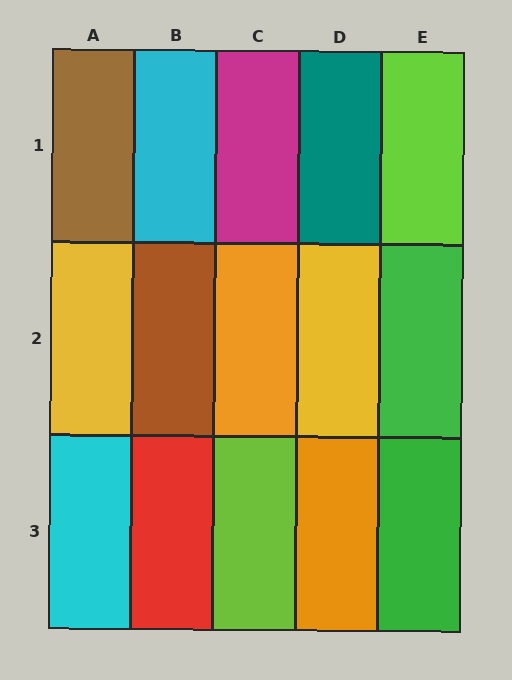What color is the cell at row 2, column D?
Yellow.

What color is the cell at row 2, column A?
Yellow.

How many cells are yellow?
2 cells are yellow.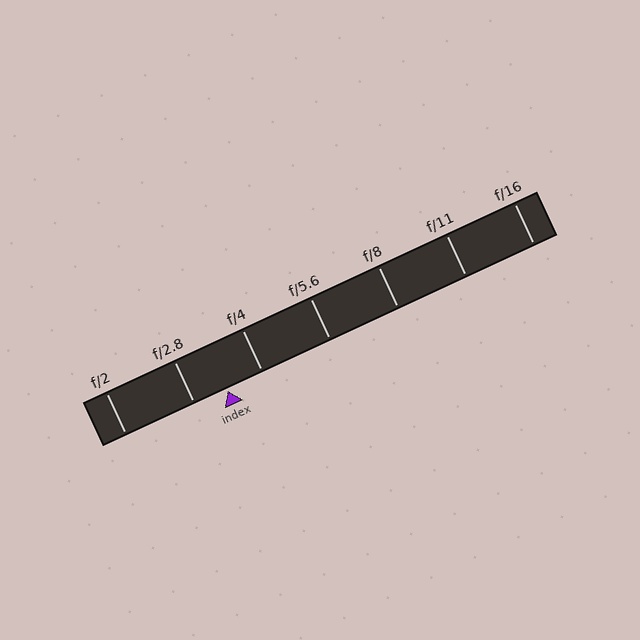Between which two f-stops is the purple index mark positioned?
The index mark is between f/2.8 and f/4.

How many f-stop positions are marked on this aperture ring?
There are 7 f-stop positions marked.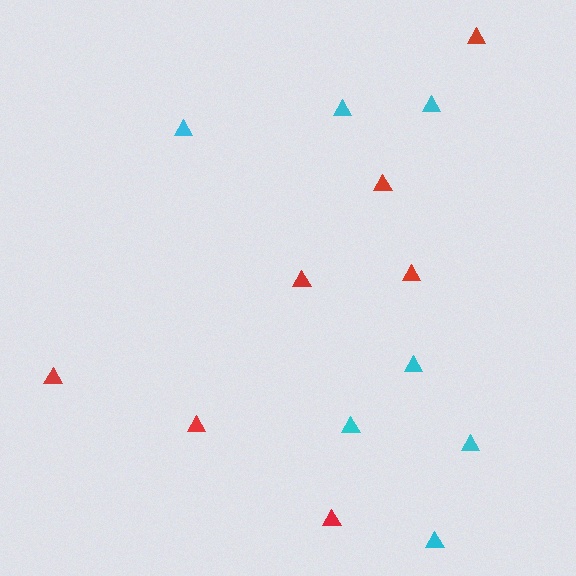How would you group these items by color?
There are 2 groups: one group of red triangles (7) and one group of cyan triangles (7).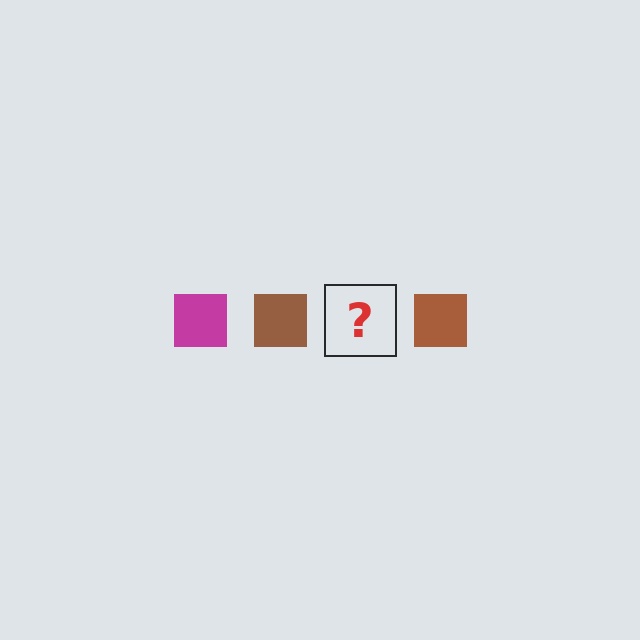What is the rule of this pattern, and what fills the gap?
The rule is that the pattern cycles through magenta, brown squares. The gap should be filled with a magenta square.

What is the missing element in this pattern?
The missing element is a magenta square.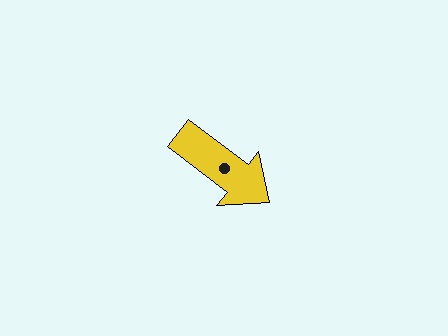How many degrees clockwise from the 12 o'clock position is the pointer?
Approximately 127 degrees.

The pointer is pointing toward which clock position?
Roughly 4 o'clock.